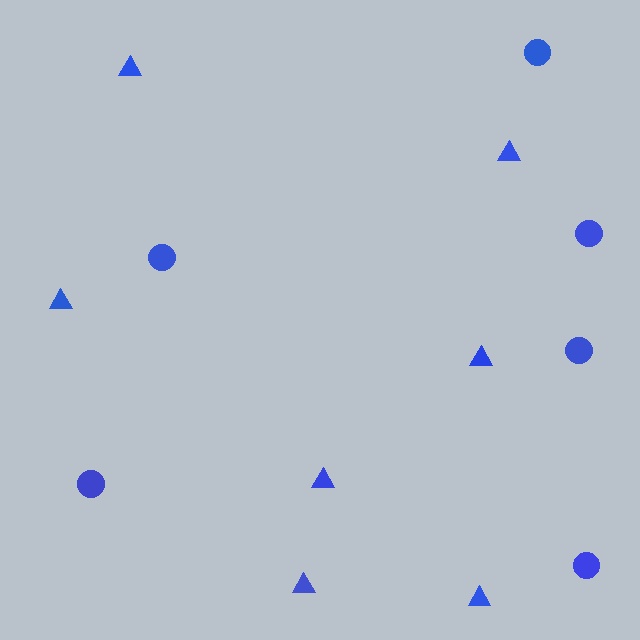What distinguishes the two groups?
There are 2 groups: one group of triangles (7) and one group of circles (6).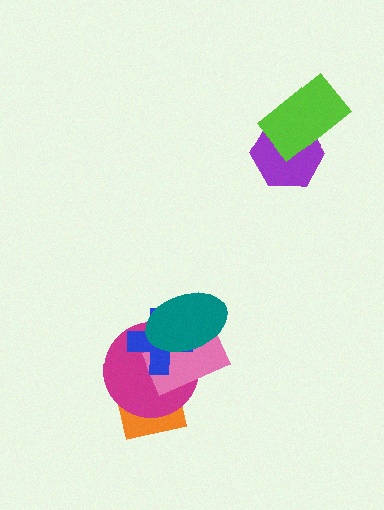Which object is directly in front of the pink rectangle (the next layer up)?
The blue cross is directly in front of the pink rectangle.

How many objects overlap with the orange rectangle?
1 object overlaps with the orange rectangle.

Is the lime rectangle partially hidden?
No, no other shape covers it.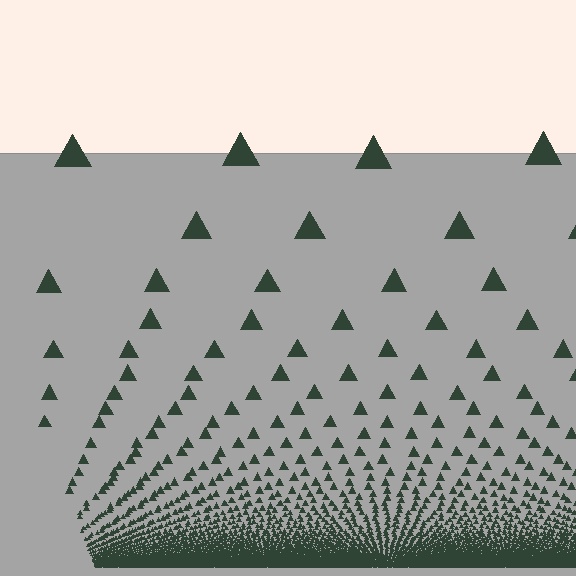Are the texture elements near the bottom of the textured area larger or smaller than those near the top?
Smaller. The gradient is inverted — elements near the bottom are smaller and denser.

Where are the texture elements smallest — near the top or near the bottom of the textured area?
Near the bottom.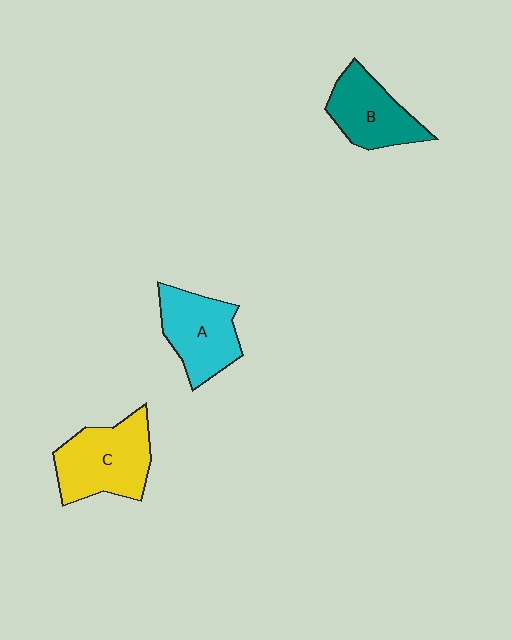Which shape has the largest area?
Shape C (yellow).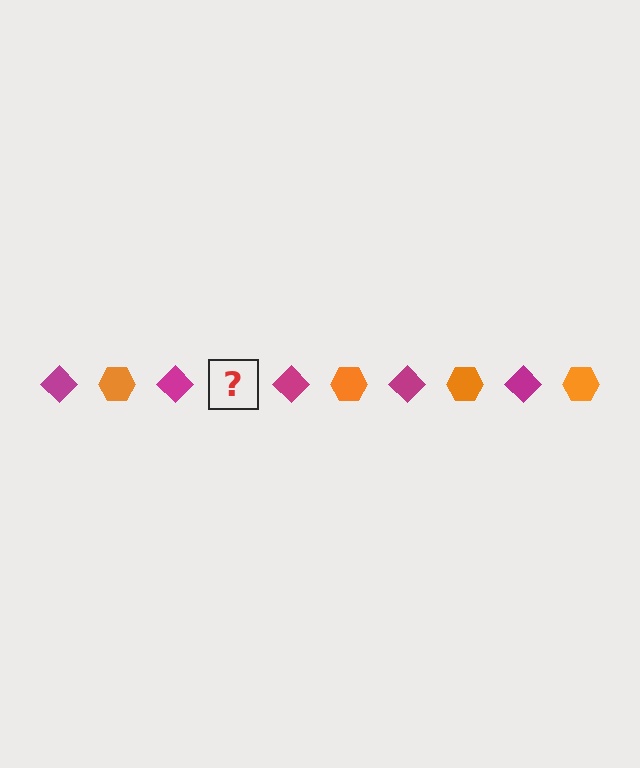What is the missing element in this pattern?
The missing element is an orange hexagon.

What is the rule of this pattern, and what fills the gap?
The rule is that the pattern alternates between magenta diamond and orange hexagon. The gap should be filled with an orange hexagon.